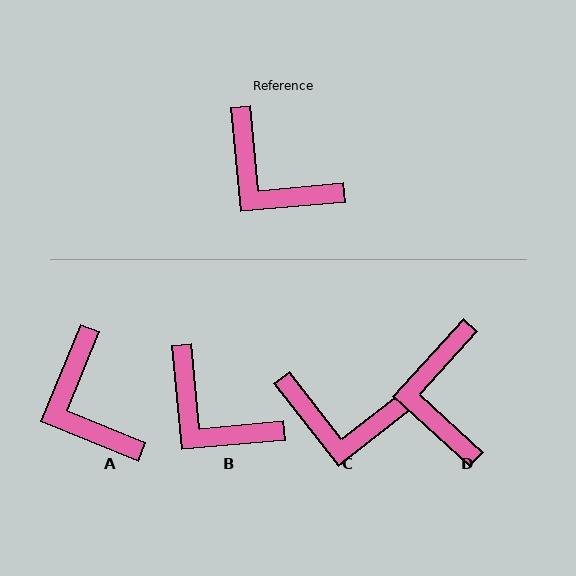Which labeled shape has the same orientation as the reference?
B.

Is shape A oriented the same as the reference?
No, it is off by about 28 degrees.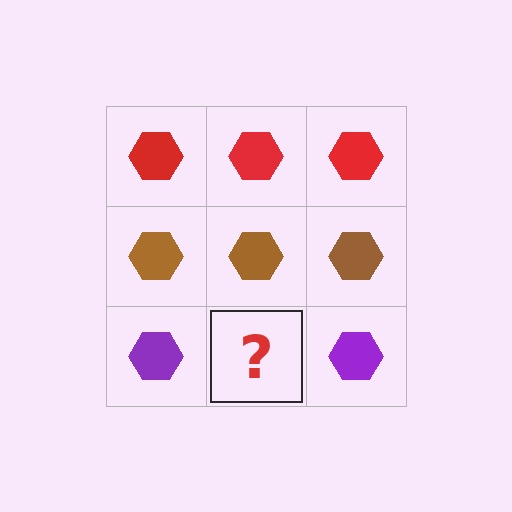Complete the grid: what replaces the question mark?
The question mark should be replaced with a purple hexagon.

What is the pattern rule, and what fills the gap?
The rule is that each row has a consistent color. The gap should be filled with a purple hexagon.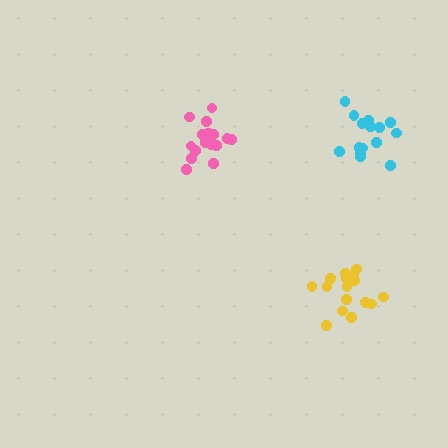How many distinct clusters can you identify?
There are 3 distinct clusters.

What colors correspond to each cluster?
The clusters are colored: cyan, pink, yellow.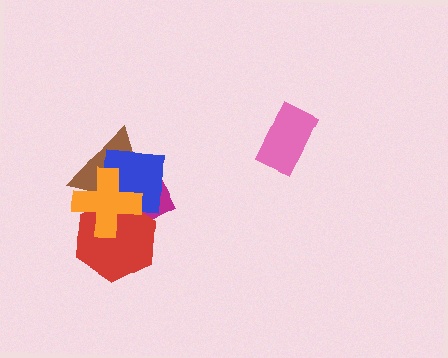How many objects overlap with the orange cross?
4 objects overlap with the orange cross.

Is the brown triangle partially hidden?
Yes, it is partially covered by another shape.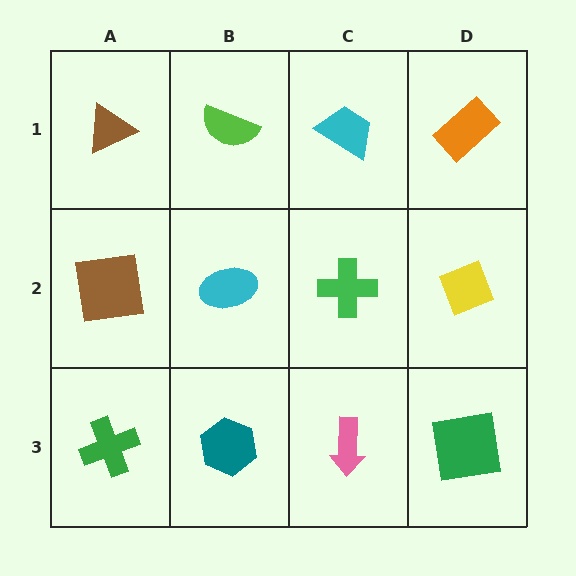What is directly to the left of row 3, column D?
A pink arrow.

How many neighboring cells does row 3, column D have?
2.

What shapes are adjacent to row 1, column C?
A green cross (row 2, column C), a lime semicircle (row 1, column B), an orange rectangle (row 1, column D).